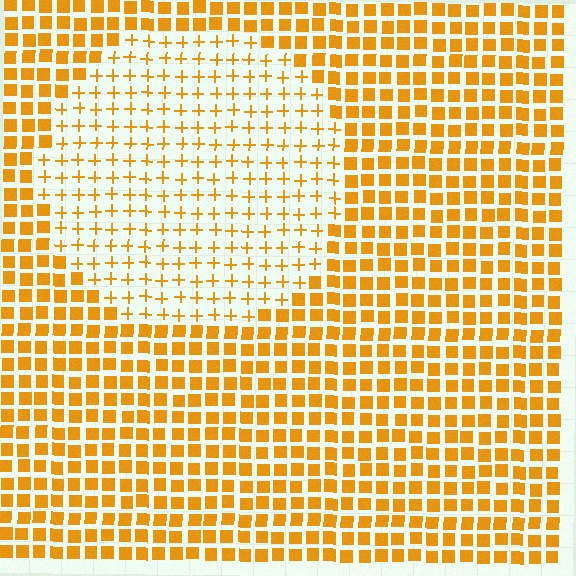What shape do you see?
I see a circle.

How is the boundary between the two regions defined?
The boundary is defined by a change in element shape: plus signs inside vs. squares outside. All elements share the same color and spacing.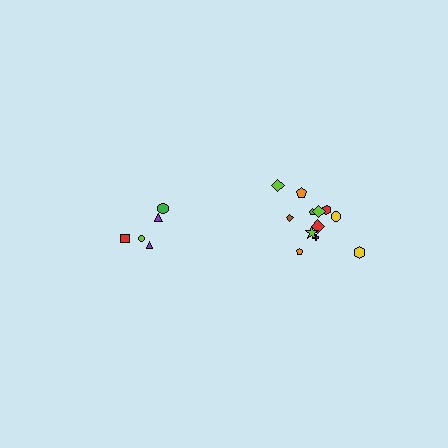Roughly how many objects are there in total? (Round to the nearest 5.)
Roughly 15 objects in total.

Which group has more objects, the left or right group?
The right group.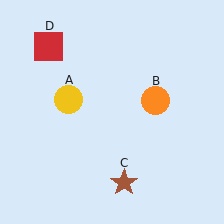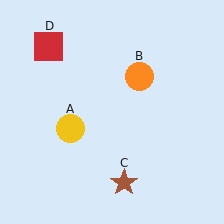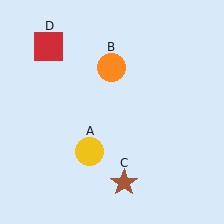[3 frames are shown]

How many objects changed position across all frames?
2 objects changed position: yellow circle (object A), orange circle (object B).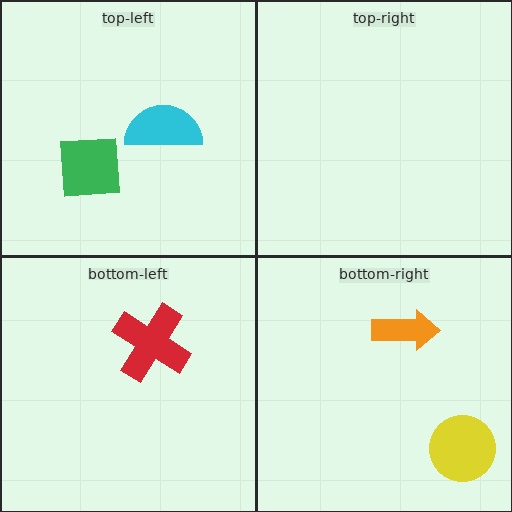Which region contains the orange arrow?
The bottom-right region.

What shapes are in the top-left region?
The green square, the cyan semicircle.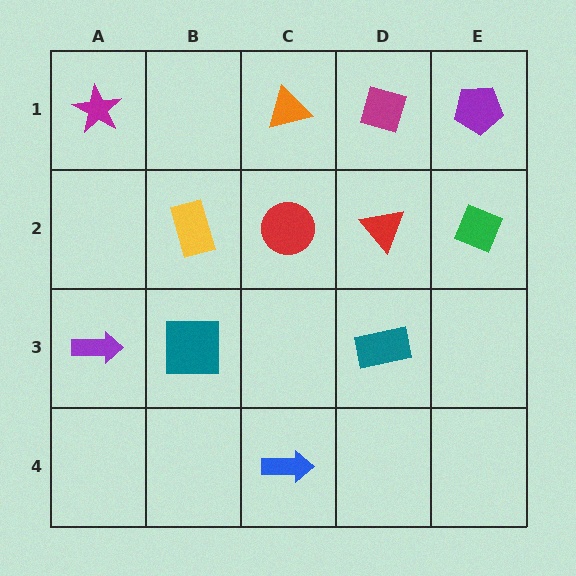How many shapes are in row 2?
4 shapes.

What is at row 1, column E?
A purple pentagon.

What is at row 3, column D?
A teal rectangle.